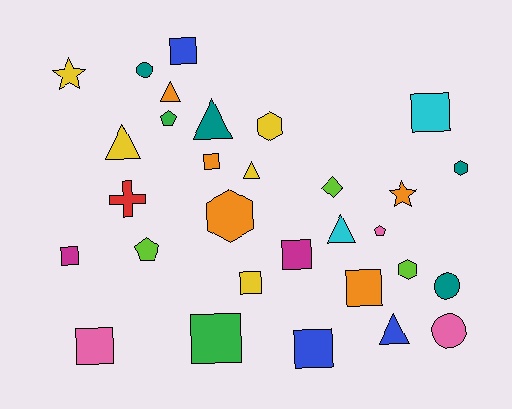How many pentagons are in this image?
There are 3 pentagons.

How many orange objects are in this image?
There are 5 orange objects.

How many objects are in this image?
There are 30 objects.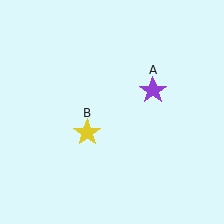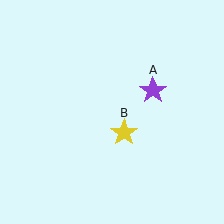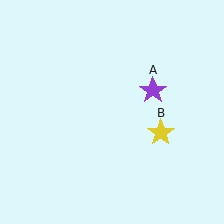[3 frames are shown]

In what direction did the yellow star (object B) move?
The yellow star (object B) moved right.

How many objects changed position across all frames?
1 object changed position: yellow star (object B).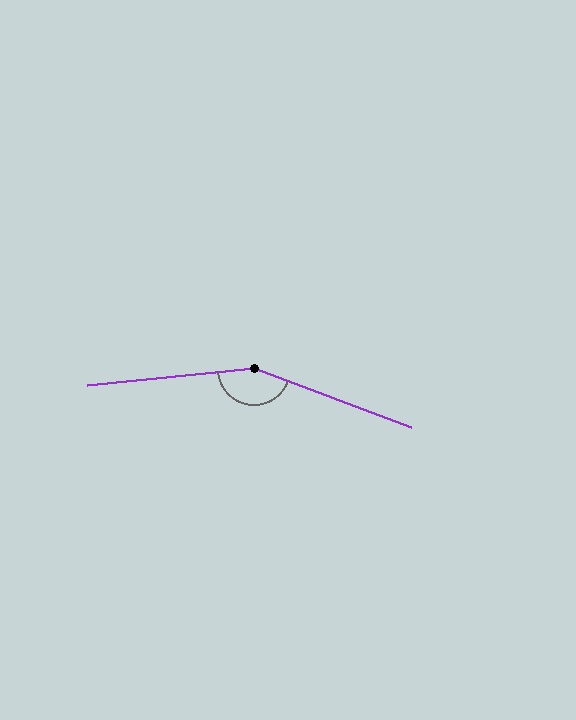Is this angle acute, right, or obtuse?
It is obtuse.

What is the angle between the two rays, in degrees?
Approximately 154 degrees.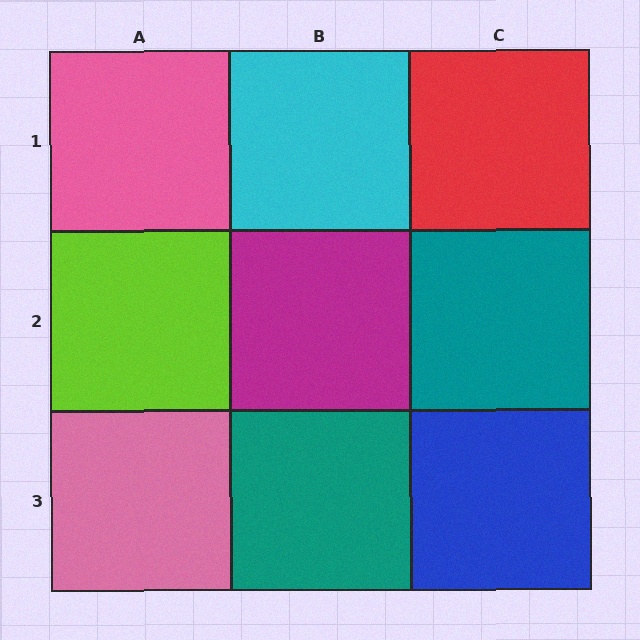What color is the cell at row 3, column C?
Blue.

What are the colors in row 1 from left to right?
Pink, cyan, red.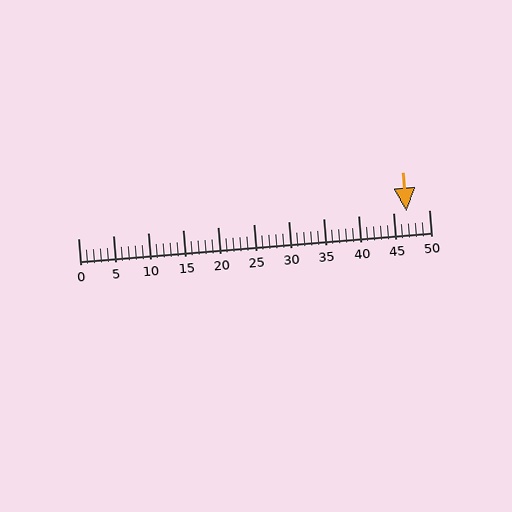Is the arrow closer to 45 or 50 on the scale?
The arrow is closer to 45.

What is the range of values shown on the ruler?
The ruler shows values from 0 to 50.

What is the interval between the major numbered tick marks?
The major tick marks are spaced 5 units apart.